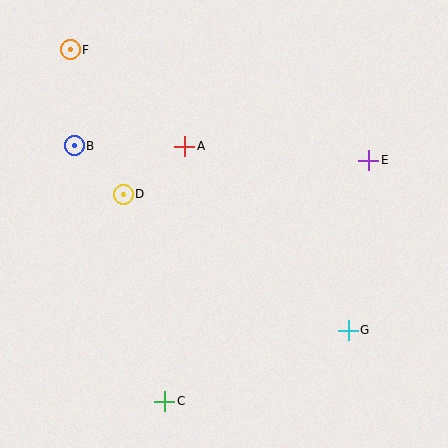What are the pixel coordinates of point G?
Point G is at (348, 330).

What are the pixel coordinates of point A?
Point A is at (185, 146).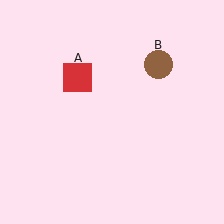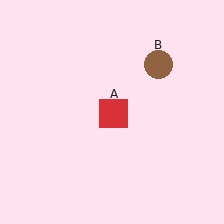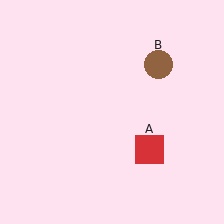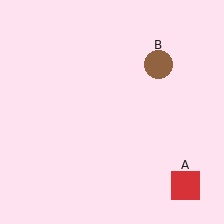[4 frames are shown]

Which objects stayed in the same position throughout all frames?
Brown circle (object B) remained stationary.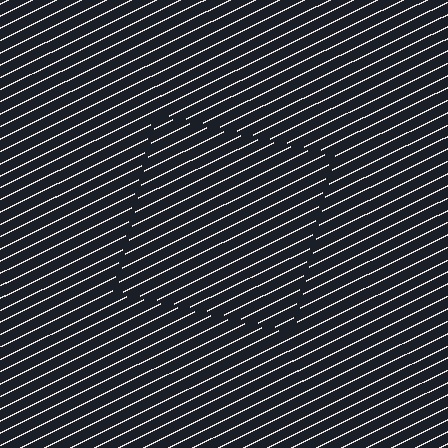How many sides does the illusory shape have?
4 sides — the line-ends trace a square.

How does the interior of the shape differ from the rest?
The interior of the shape contains the same grating, shifted by half a period — the contour is defined by the phase discontinuity where line-ends from the inner and outer gratings abut.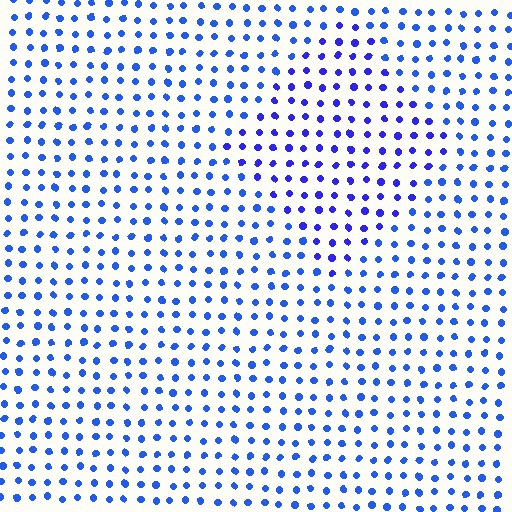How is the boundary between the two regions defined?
The boundary is defined purely by a slight shift in hue (about 20 degrees). Spacing, size, and orientation are identical on both sides.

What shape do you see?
I see a diamond.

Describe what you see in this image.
The image is filled with small blue elements in a uniform arrangement. A diamond-shaped region is visible where the elements are tinted to a slightly different hue, forming a subtle color boundary.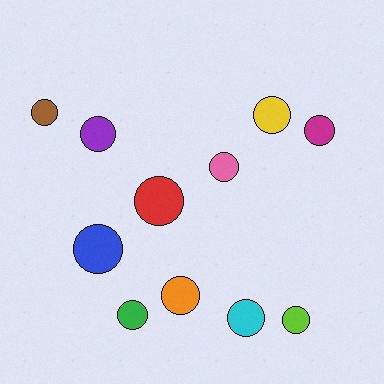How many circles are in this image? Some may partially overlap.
There are 11 circles.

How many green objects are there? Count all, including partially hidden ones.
There is 1 green object.